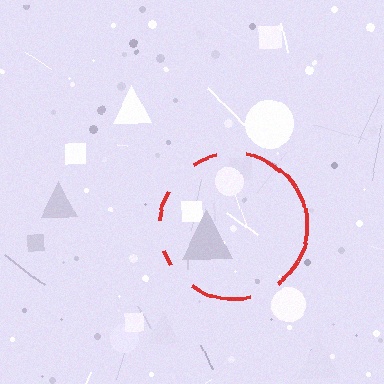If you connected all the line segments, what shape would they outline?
They would outline a circle.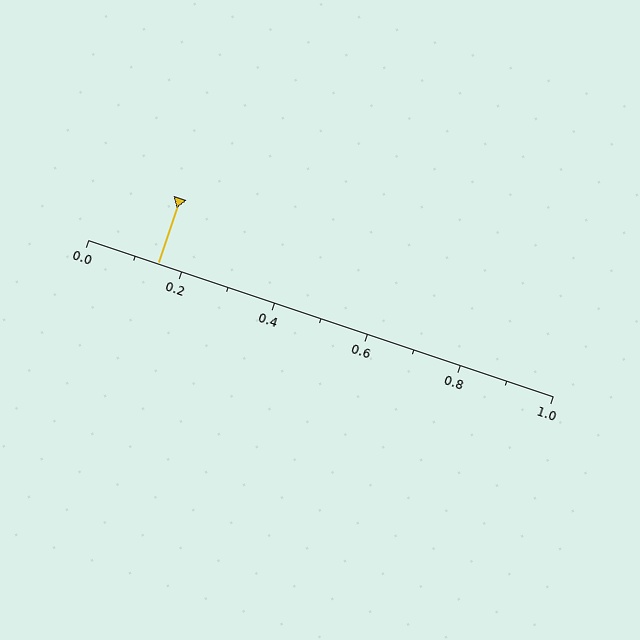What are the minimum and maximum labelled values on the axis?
The axis runs from 0.0 to 1.0.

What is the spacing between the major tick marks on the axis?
The major ticks are spaced 0.2 apart.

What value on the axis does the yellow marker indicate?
The marker indicates approximately 0.15.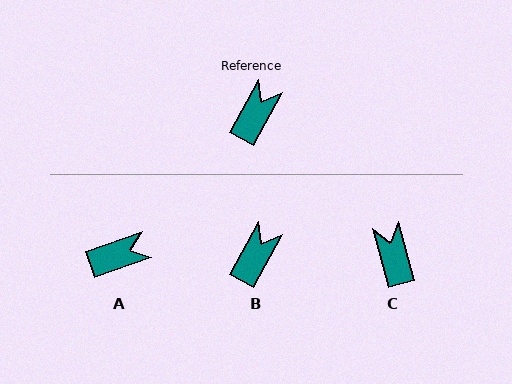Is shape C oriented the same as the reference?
No, it is off by about 44 degrees.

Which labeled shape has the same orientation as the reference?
B.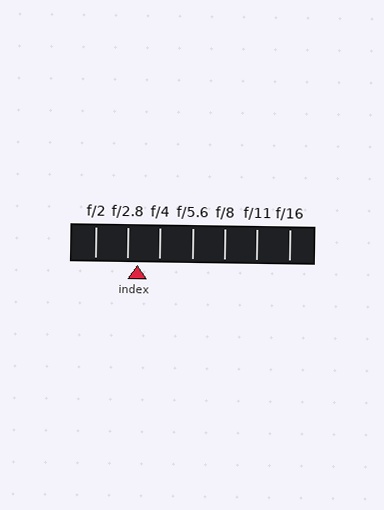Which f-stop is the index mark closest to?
The index mark is closest to f/2.8.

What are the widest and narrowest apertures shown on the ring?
The widest aperture shown is f/2 and the narrowest is f/16.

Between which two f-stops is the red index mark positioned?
The index mark is between f/2.8 and f/4.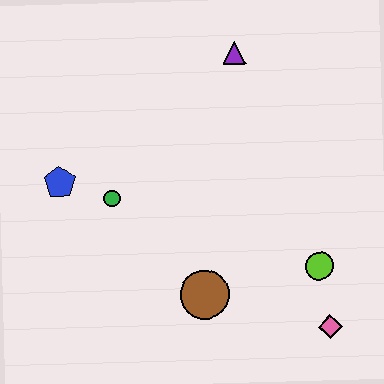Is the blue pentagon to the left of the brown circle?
Yes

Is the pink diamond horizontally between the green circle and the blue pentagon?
No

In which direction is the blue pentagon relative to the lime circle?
The blue pentagon is to the left of the lime circle.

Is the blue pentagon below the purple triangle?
Yes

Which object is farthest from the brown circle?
The purple triangle is farthest from the brown circle.